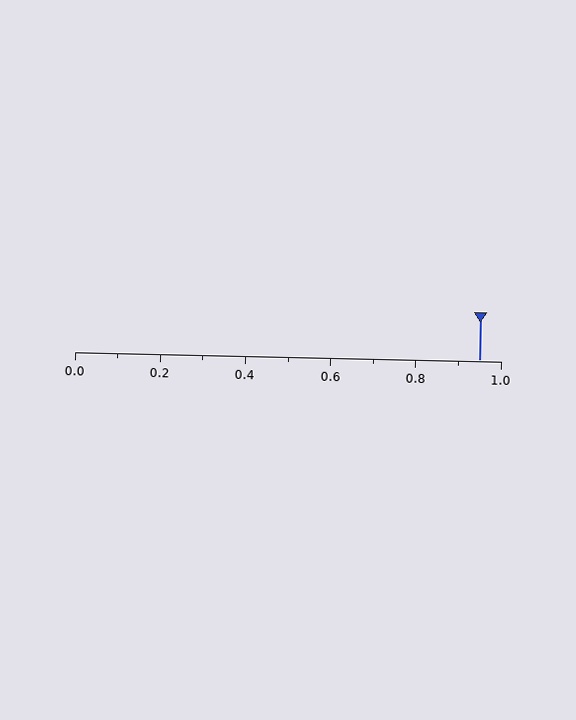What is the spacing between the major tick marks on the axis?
The major ticks are spaced 0.2 apart.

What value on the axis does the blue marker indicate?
The marker indicates approximately 0.95.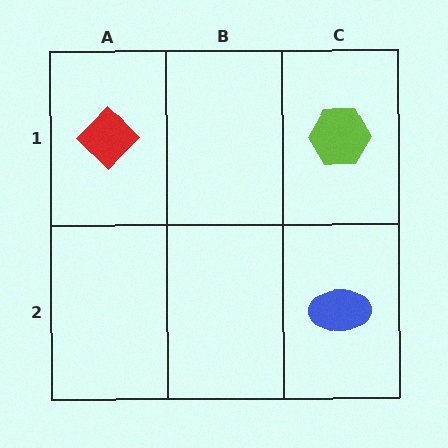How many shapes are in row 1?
2 shapes.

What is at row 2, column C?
A blue ellipse.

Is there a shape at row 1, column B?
No, that cell is empty.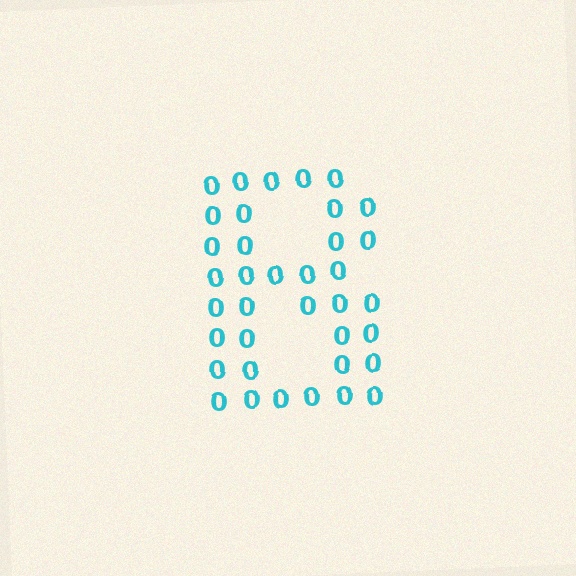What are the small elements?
The small elements are digit 0's.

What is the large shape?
The large shape is the letter B.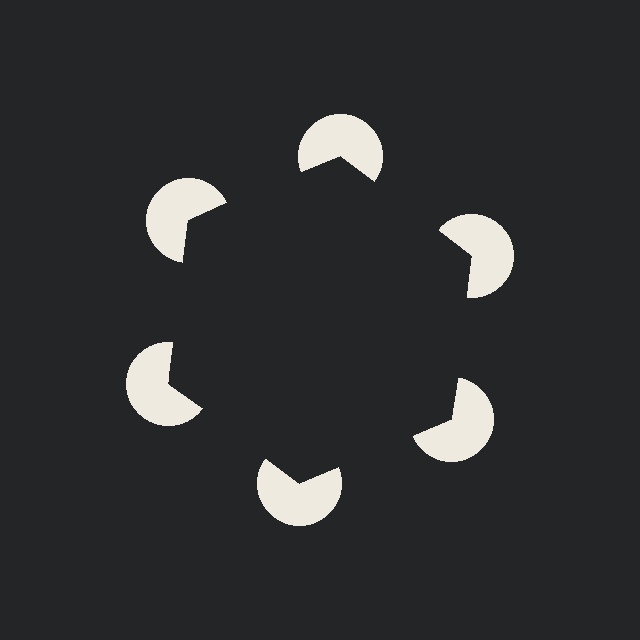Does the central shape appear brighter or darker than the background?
It typically appears slightly darker than the background, even though no actual brightness change is drawn.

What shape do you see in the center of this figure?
An illusory hexagon — its edges are inferred from the aligned wedge cuts in the pac-man discs, not physically drawn.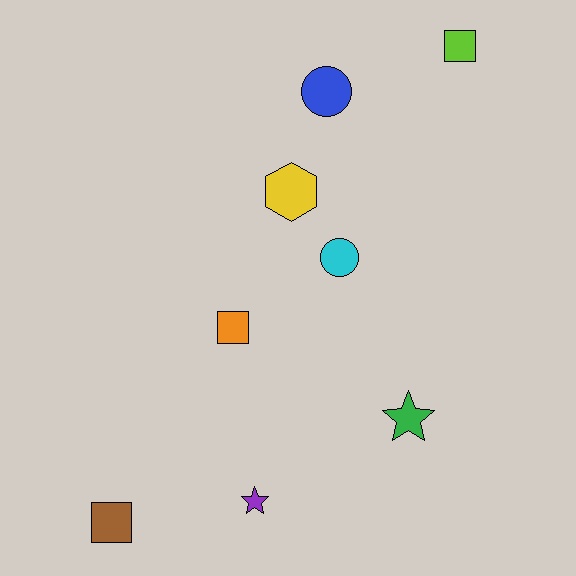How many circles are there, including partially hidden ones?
There are 2 circles.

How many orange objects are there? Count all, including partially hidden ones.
There is 1 orange object.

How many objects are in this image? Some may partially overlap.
There are 8 objects.